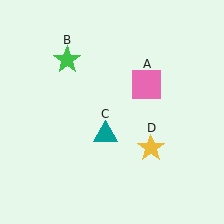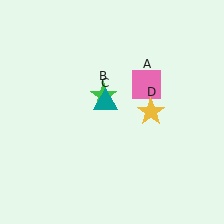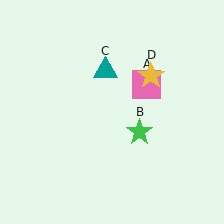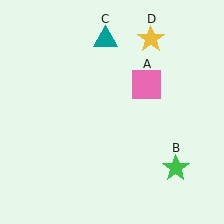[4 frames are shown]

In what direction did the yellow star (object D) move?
The yellow star (object D) moved up.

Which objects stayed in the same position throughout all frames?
Pink square (object A) remained stationary.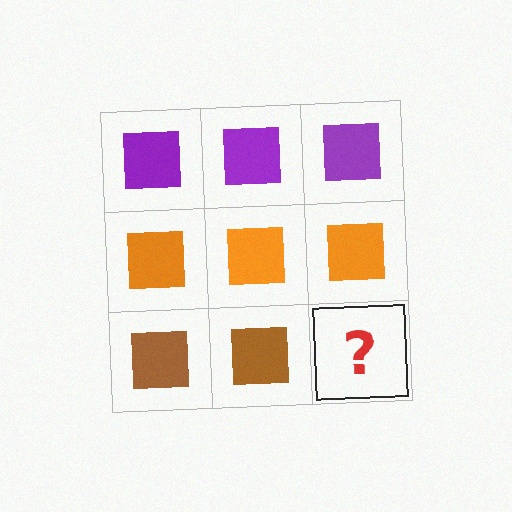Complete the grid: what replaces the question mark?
The question mark should be replaced with a brown square.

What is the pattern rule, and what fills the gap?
The rule is that each row has a consistent color. The gap should be filled with a brown square.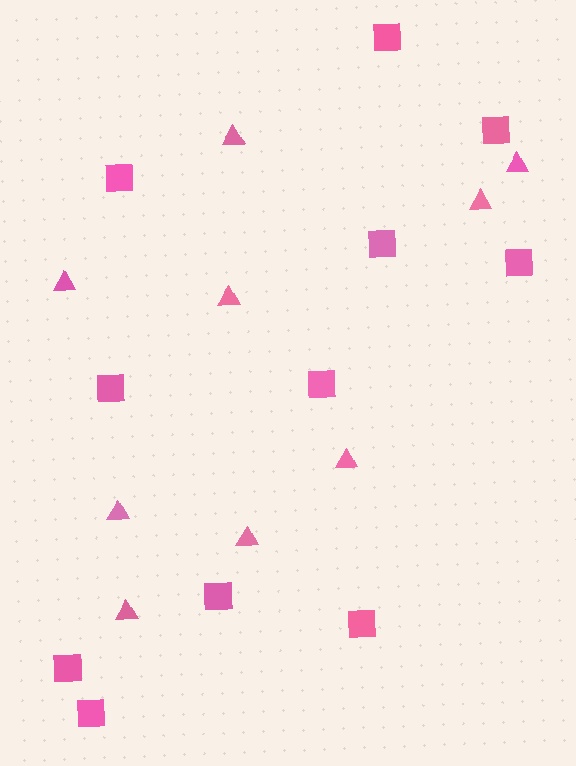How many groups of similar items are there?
There are 2 groups: one group of squares (11) and one group of triangles (9).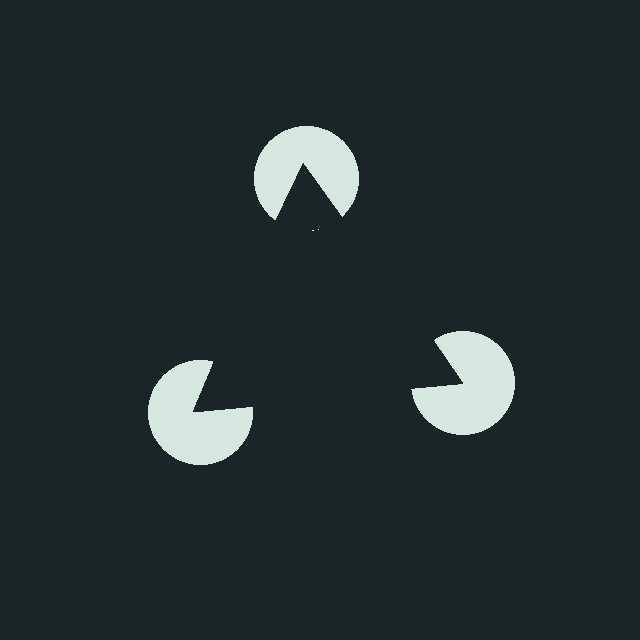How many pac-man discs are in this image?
There are 3 — one at each vertex of the illusory triangle.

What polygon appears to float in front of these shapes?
An illusory triangle — its edges are inferred from the aligned wedge cuts in the pac-man discs, not physically drawn.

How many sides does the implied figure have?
3 sides.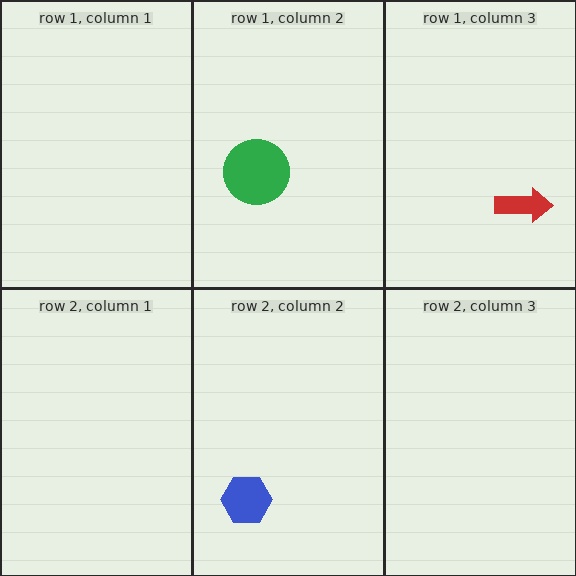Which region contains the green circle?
The row 1, column 2 region.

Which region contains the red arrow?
The row 1, column 3 region.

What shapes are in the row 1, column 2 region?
The green circle.